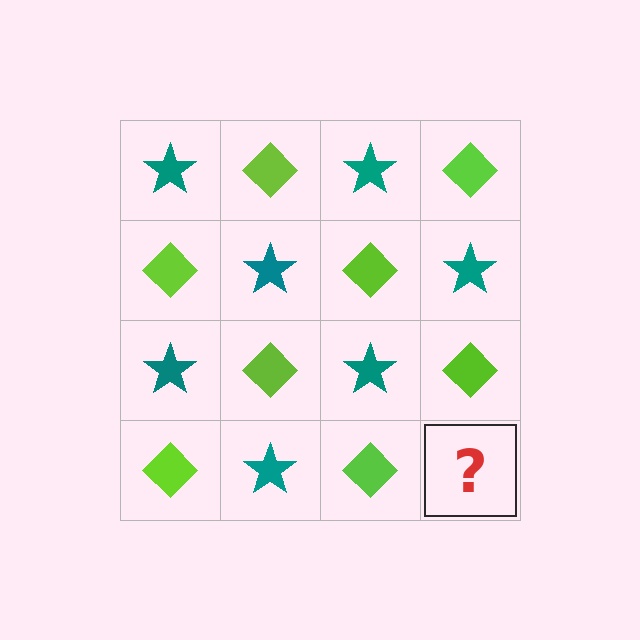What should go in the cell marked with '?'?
The missing cell should contain a teal star.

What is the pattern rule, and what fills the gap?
The rule is that it alternates teal star and lime diamond in a checkerboard pattern. The gap should be filled with a teal star.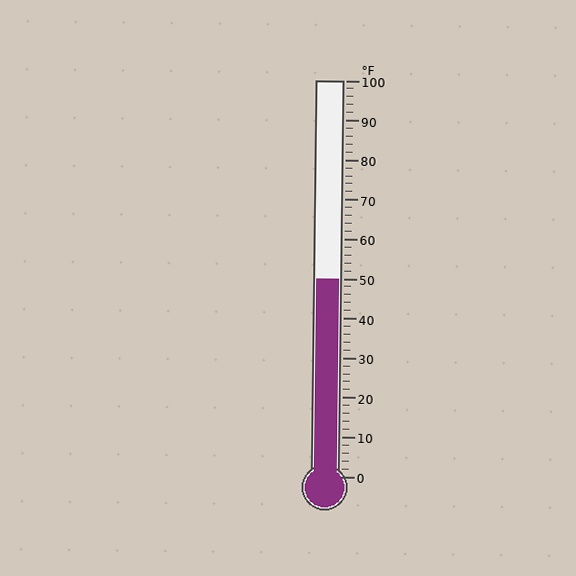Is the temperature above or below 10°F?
The temperature is above 10°F.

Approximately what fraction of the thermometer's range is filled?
The thermometer is filled to approximately 50% of its range.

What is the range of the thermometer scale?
The thermometer scale ranges from 0°F to 100°F.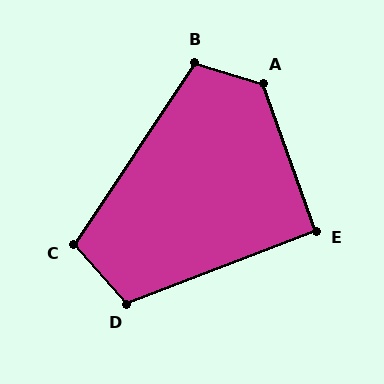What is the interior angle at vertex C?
Approximately 105 degrees (obtuse).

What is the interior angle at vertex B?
Approximately 106 degrees (obtuse).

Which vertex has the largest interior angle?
A, at approximately 127 degrees.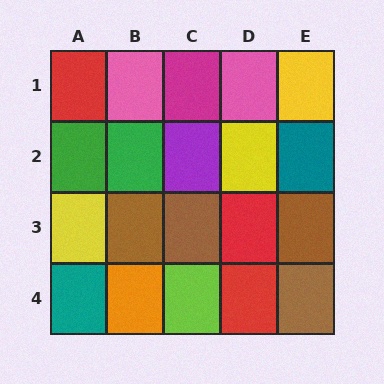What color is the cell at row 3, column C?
Brown.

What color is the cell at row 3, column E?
Brown.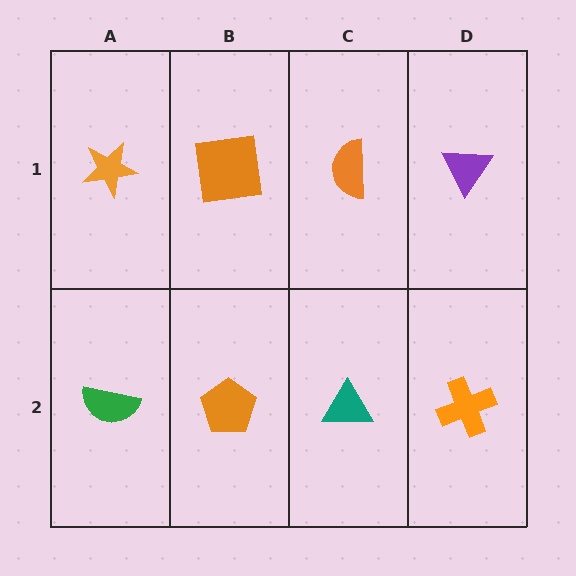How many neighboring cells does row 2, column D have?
2.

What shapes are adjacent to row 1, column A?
A green semicircle (row 2, column A), an orange square (row 1, column B).